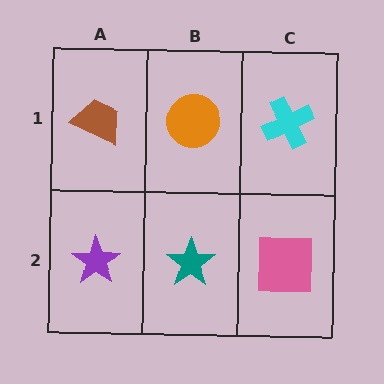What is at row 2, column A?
A purple star.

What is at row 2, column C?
A pink square.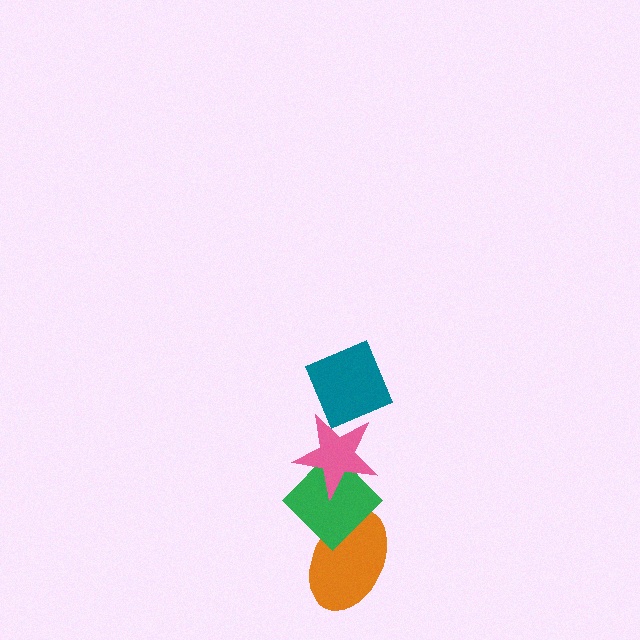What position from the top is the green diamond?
The green diamond is 3rd from the top.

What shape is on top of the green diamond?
The pink star is on top of the green diamond.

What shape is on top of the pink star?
The teal diamond is on top of the pink star.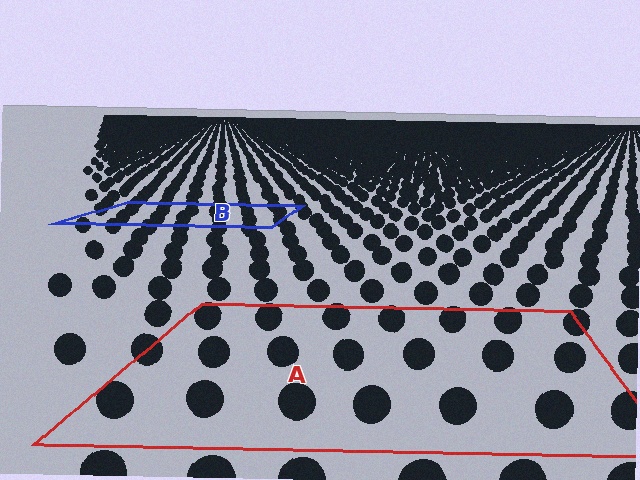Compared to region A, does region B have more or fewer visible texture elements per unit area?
Region B has more texture elements per unit area — they are packed more densely because it is farther away.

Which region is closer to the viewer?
Region A is closer. The texture elements there are larger and more spread out.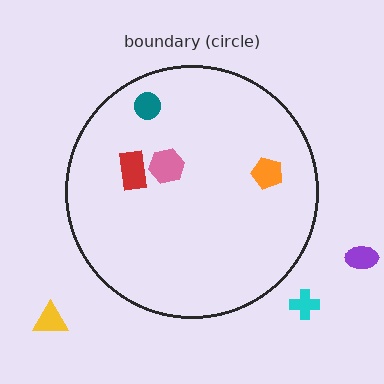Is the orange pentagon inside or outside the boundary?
Inside.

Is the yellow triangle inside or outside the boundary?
Outside.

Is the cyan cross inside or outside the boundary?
Outside.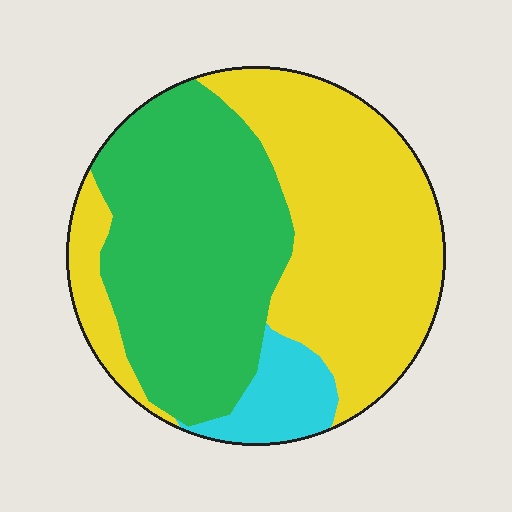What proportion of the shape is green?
Green takes up about two fifths (2/5) of the shape.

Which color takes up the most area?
Yellow, at roughly 50%.